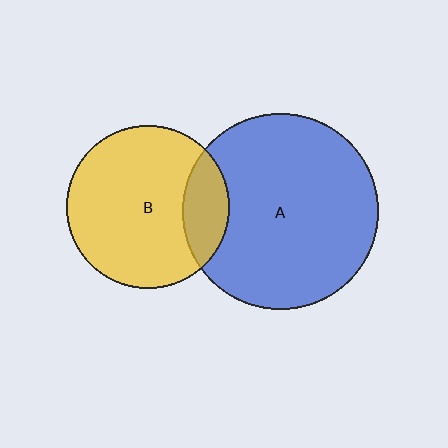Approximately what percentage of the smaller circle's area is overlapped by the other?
Approximately 20%.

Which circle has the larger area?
Circle A (blue).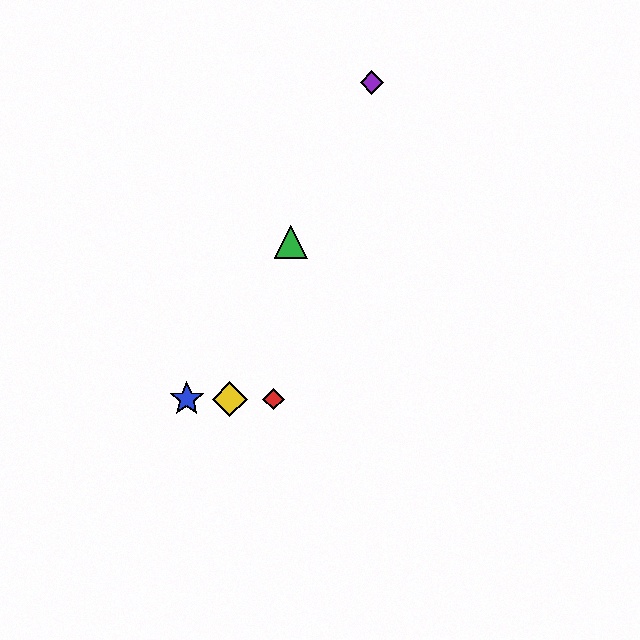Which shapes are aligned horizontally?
The red diamond, the blue star, the yellow diamond are aligned horizontally.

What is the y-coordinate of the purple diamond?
The purple diamond is at y≈82.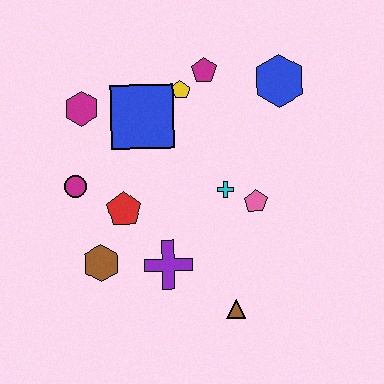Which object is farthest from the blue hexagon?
The brown hexagon is farthest from the blue hexagon.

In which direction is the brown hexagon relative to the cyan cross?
The brown hexagon is to the left of the cyan cross.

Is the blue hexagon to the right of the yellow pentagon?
Yes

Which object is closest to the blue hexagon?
The magenta pentagon is closest to the blue hexagon.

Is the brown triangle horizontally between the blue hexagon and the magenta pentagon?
Yes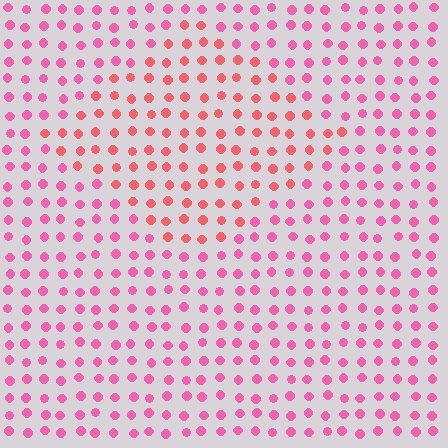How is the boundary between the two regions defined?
The boundary is defined purely by a slight shift in hue (about 29 degrees). Spacing, size, and orientation are identical on both sides.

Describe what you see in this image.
The image is filled with small pink elements in a uniform arrangement. A diamond-shaped region is visible where the elements are tinted to a slightly different hue, forming a subtle color boundary.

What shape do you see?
I see a diamond.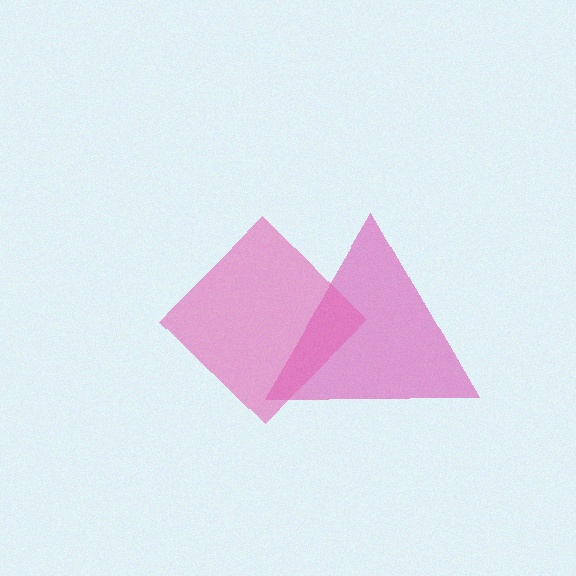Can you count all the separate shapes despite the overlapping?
Yes, there are 2 separate shapes.